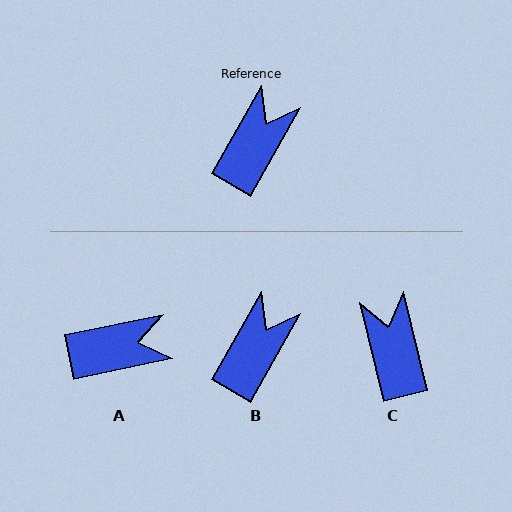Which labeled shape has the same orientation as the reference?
B.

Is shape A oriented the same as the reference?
No, it is off by about 49 degrees.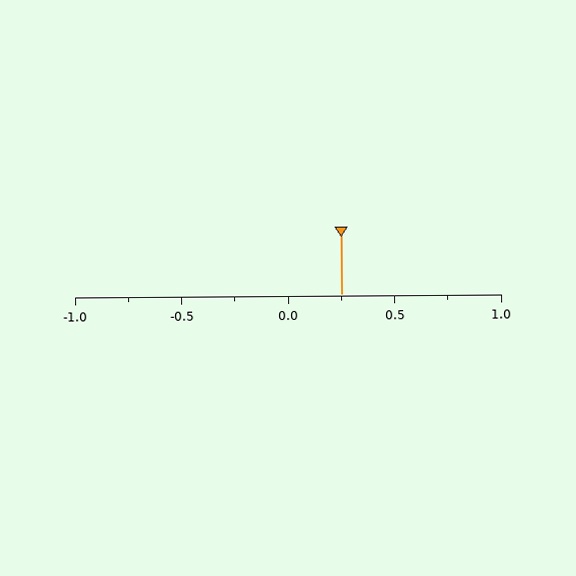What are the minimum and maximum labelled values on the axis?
The axis runs from -1.0 to 1.0.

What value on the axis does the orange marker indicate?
The marker indicates approximately 0.25.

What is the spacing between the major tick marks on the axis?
The major ticks are spaced 0.5 apart.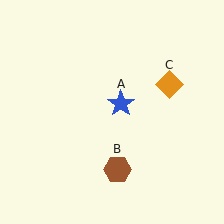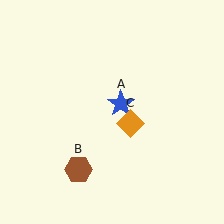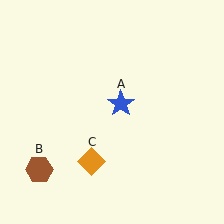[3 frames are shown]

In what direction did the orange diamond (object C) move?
The orange diamond (object C) moved down and to the left.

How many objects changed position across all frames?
2 objects changed position: brown hexagon (object B), orange diamond (object C).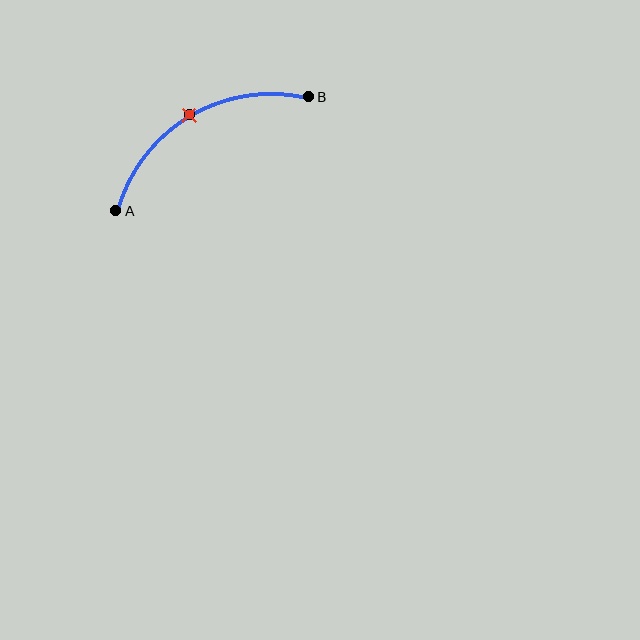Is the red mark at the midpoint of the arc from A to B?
Yes. The red mark lies on the arc at equal arc-length from both A and B — it is the arc midpoint.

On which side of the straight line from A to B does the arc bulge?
The arc bulges above the straight line connecting A and B.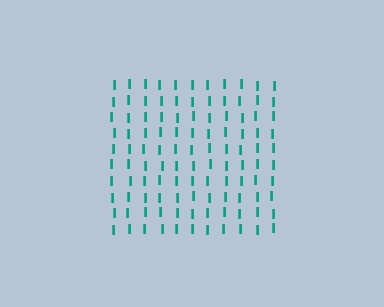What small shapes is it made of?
It is made of small letter I's.